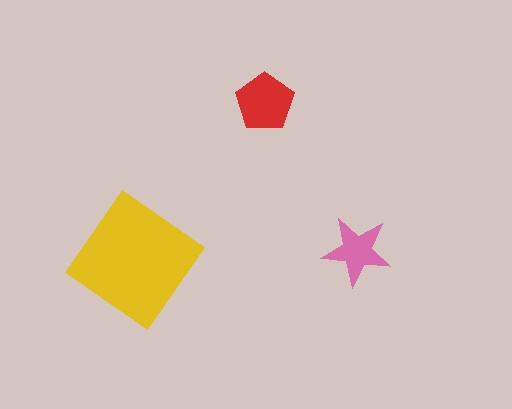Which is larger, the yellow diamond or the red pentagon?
The yellow diamond.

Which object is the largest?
The yellow diamond.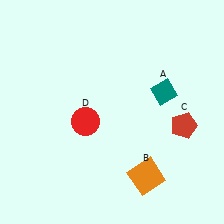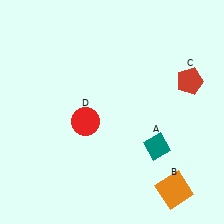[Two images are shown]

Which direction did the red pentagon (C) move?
The red pentagon (C) moved up.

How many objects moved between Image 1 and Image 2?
3 objects moved between the two images.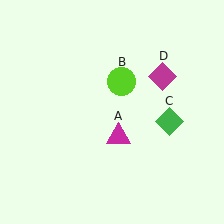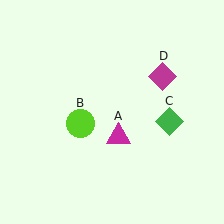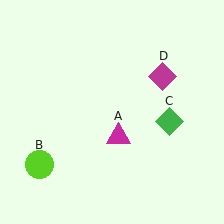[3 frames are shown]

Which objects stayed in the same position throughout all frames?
Magenta triangle (object A) and green diamond (object C) and magenta diamond (object D) remained stationary.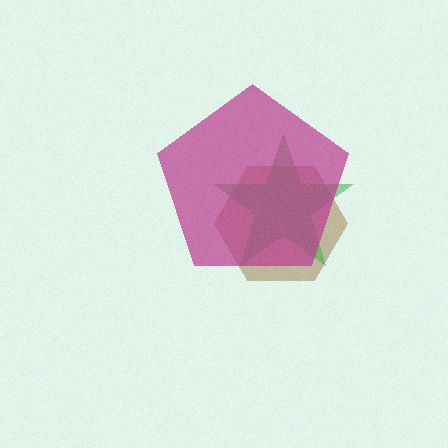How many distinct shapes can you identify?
There are 3 distinct shapes: a brown hexagon, a green star, a magenta pentagon.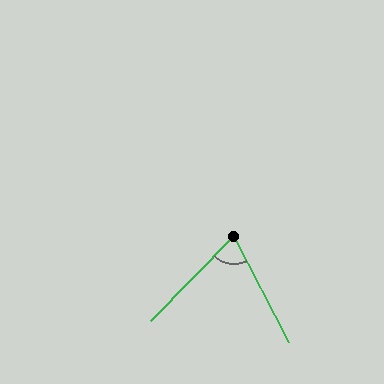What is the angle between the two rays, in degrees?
Approximately 72 degrees.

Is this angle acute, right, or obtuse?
It is acute.